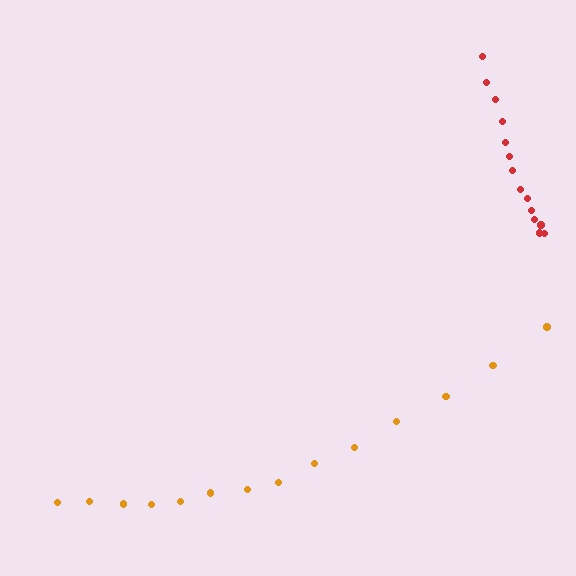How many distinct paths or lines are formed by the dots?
There are 2 distinct paths.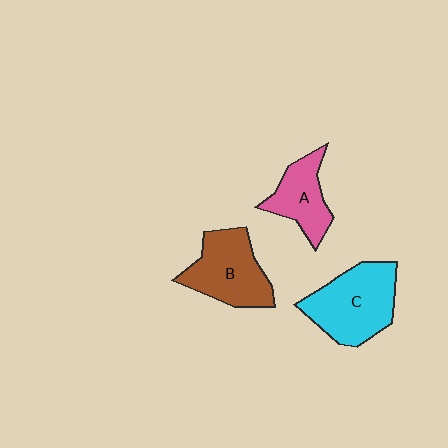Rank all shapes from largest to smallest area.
From largest to smallest: C (cyan), B (brown), A (pink).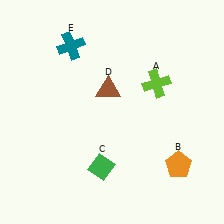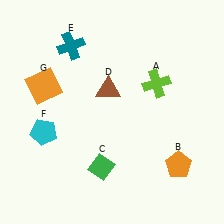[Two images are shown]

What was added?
A cyan pentagon (F), an orange square (G) were added in Image 2.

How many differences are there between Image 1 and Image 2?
There are 2 differences between the two images.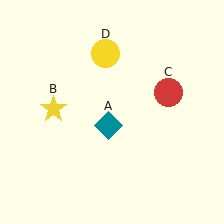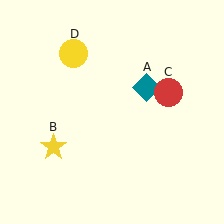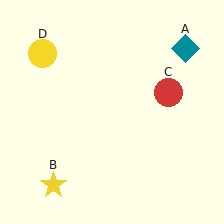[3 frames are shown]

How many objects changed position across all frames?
3 objects changed position: teal diamond (object A), yellow star (object B), yellow circle (object D).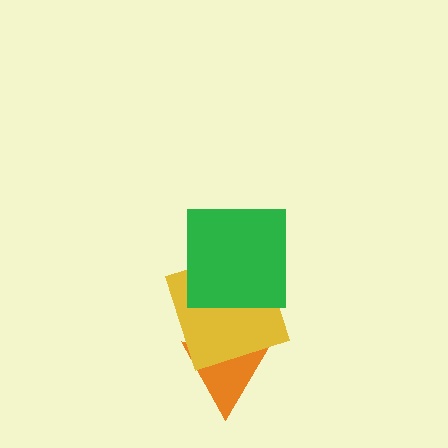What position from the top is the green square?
The green square is 1st from the top.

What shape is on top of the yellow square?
The green square is on top of the yellow square.